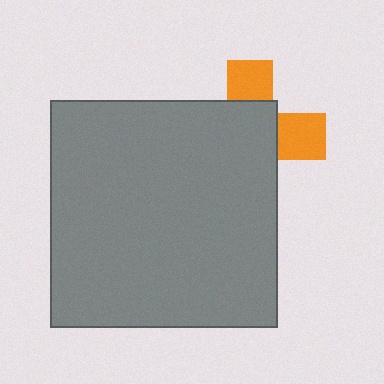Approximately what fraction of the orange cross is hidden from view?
Roughly 66% of the orange cross is hidden behind the gray square.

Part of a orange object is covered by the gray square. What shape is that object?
It is a cross.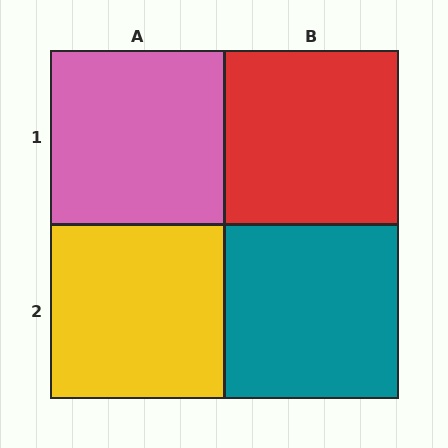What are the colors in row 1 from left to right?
Pink, red.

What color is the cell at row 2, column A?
Yellow.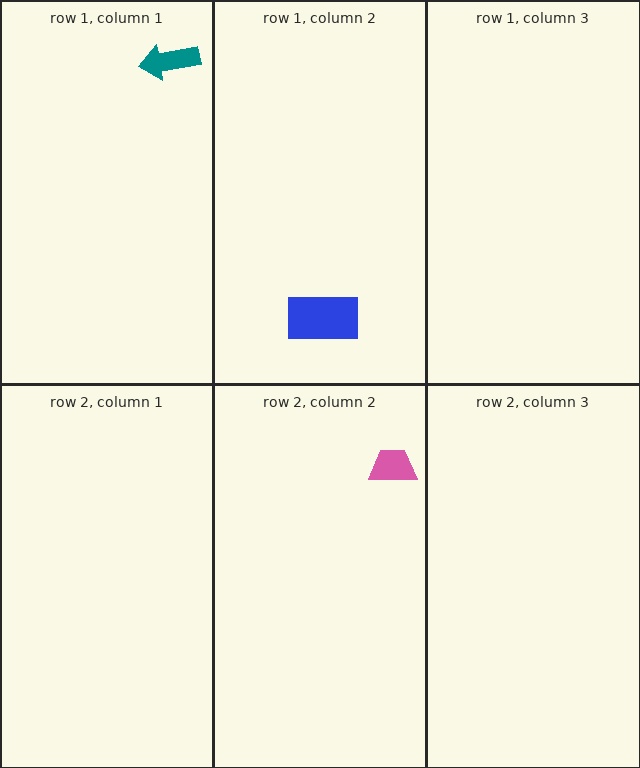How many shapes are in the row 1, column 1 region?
1.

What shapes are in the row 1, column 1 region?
The teal arrow.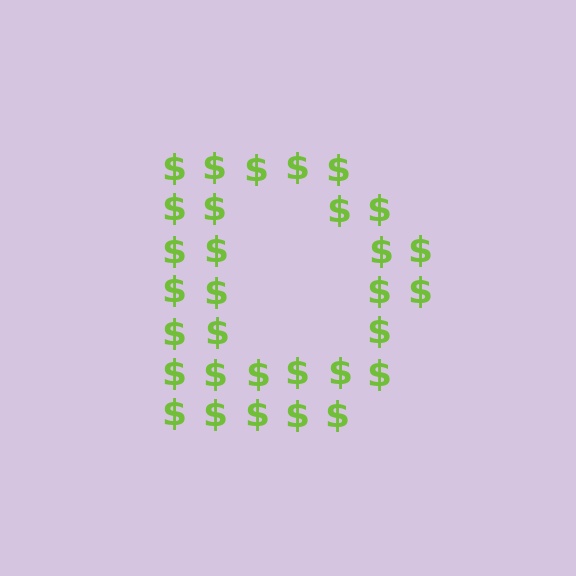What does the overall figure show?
The overall figure shows the letter D.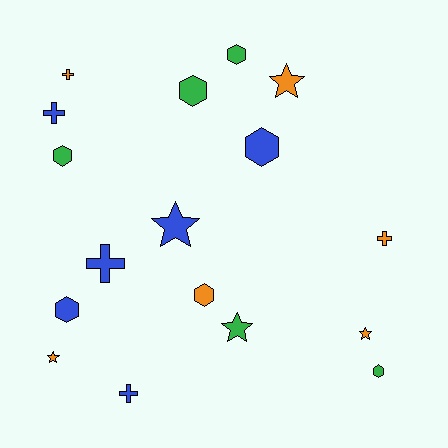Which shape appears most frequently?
Hexagon, with 7 objects.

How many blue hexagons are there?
There are 2 blue hexagons.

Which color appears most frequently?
Blue, with 6 objects.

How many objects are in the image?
There are 17 objects.